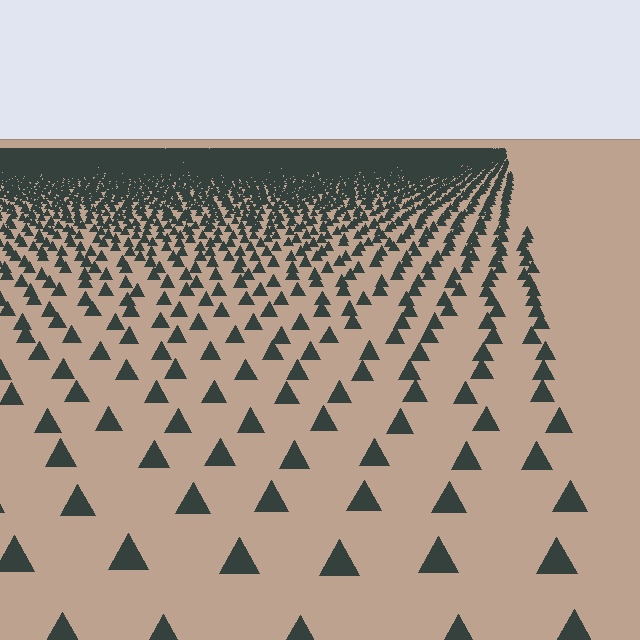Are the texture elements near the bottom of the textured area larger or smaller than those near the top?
Larger. Near the bottom, elements are closer to the viewer and appear at a bigger on-screen size.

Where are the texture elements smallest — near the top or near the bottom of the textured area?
Near the top.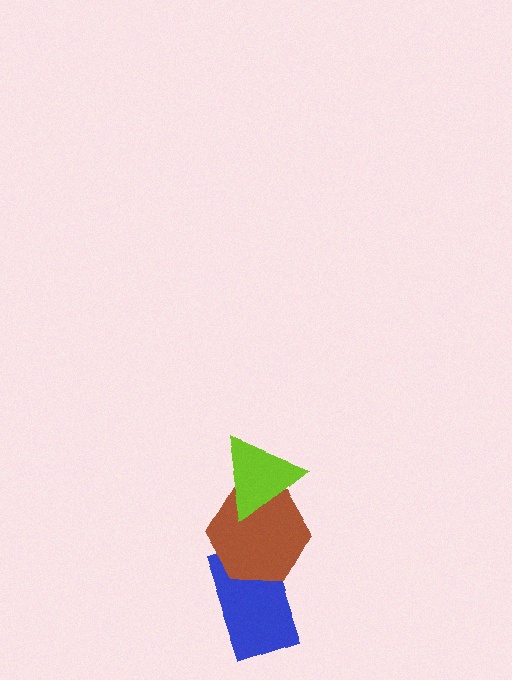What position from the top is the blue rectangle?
The blue rectangle is 3rd from the top.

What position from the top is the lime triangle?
The lime triangle is 1st from the top.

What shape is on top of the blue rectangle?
The brown hexagon is on top of the blue rectangle.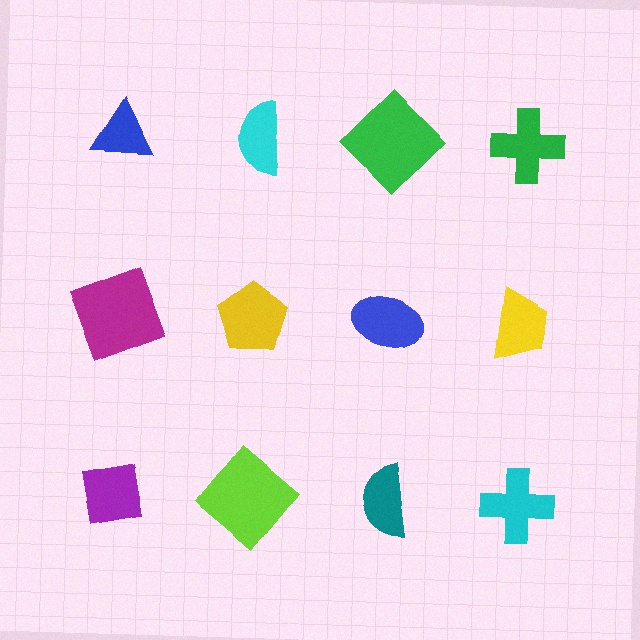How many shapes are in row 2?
4 shapes.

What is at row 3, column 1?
A purple square.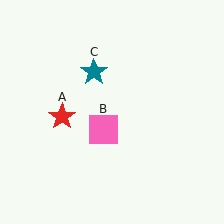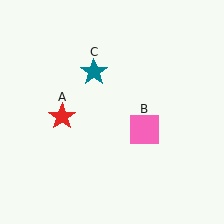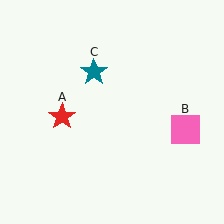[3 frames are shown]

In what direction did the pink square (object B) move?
The pink square (object B) moved right.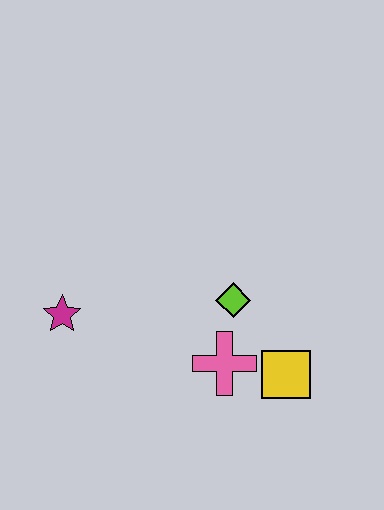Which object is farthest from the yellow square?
The magenta star is farthest from the yellow square.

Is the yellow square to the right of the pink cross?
Yes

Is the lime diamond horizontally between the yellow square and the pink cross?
Yes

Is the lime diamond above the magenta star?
Yes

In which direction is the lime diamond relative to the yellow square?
The lime diamond is above the yellow square.